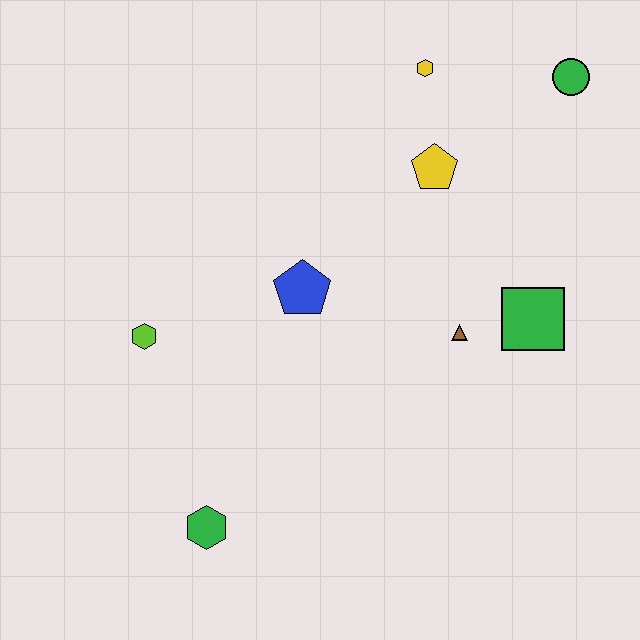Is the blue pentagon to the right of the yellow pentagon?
No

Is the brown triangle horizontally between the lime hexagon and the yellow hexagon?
No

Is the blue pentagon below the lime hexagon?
No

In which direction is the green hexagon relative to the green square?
The green hexagon is to the left of the green square.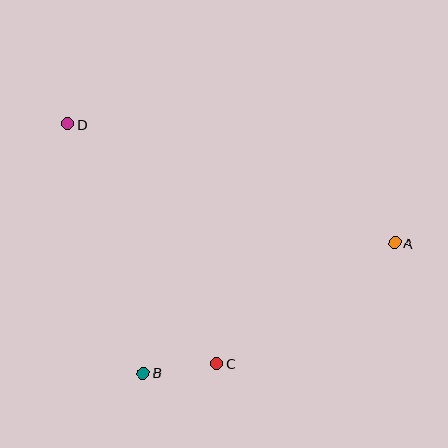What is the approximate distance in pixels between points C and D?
The distance between C and D is approximately 282 pixels.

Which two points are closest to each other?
Points B and C are closest to each other.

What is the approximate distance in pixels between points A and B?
The distance between A and B is approximately 283 pixels.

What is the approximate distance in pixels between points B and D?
The distance between B and D is approximately 260 pixels.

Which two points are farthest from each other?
Points A and D are farthest from each other.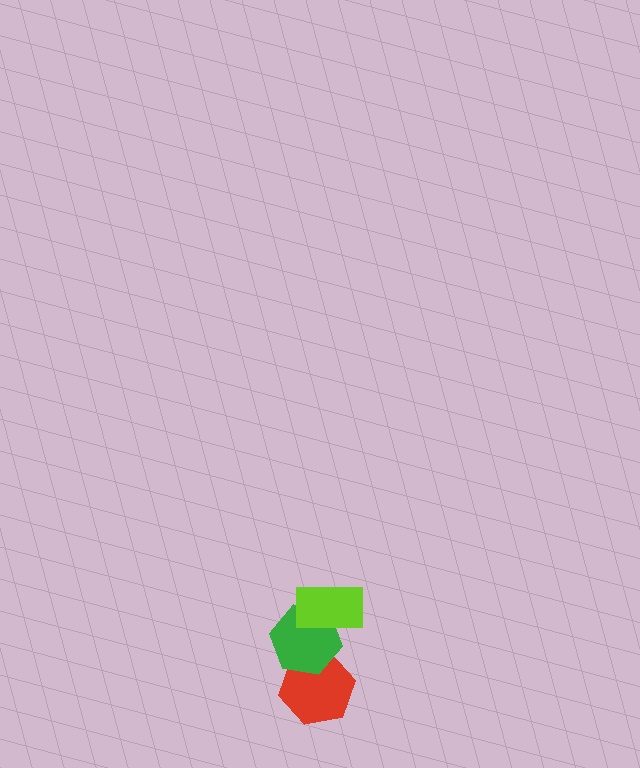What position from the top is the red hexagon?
The red hexagon is 3rd from the top.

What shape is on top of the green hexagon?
The lime rectangle is on top of the green hexagon.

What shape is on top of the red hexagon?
The green hexagon is on top of the red hexagon.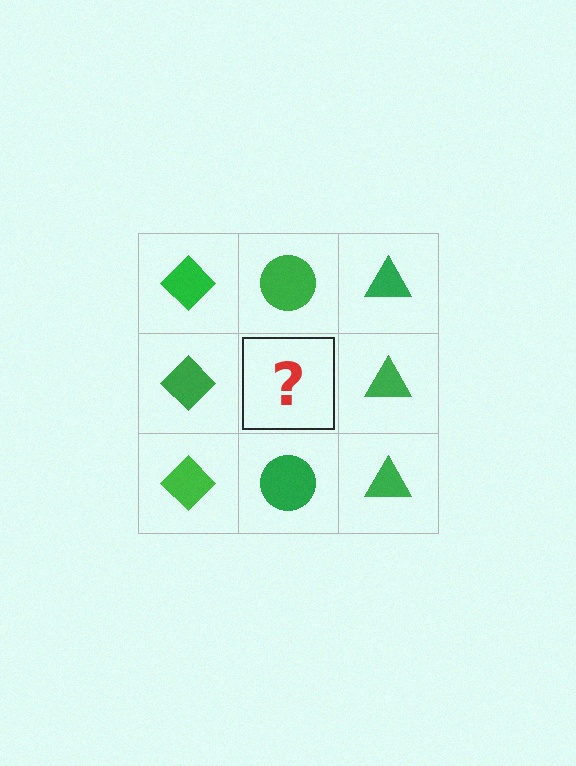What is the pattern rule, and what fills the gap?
The rule is that each column has a consistent shape. The gap should be filled with a green circle.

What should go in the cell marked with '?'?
The missing cell should contain a green circle.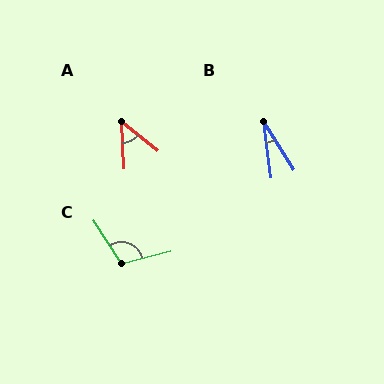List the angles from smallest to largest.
B (24°), A (48°), C (109°).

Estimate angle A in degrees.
Approximately 48 degrees.